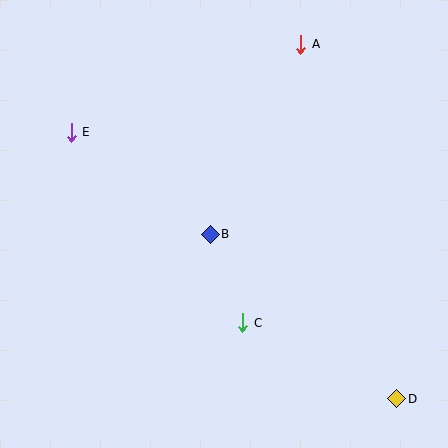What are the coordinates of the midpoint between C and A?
The midpoint between C and A is at (272, 184).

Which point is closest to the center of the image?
Point B at (210, 234) is closest to the center.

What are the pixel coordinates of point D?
Point D is at (397, 399).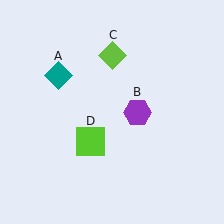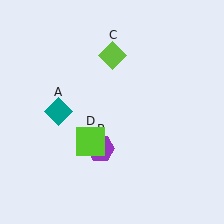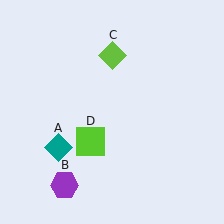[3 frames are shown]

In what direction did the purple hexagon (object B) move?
The purple hexagon (object B) moved down and to the left.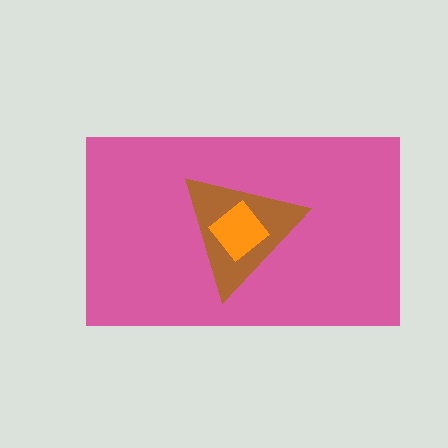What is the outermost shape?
The pink rectangle.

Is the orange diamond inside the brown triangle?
Yes.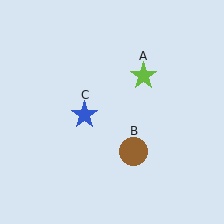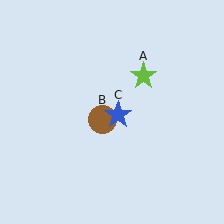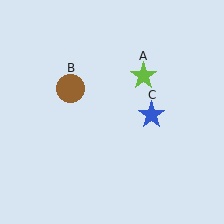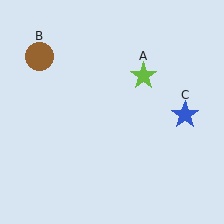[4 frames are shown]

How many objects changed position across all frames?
2 objects changed position: brown circle (object B), blue star (object C).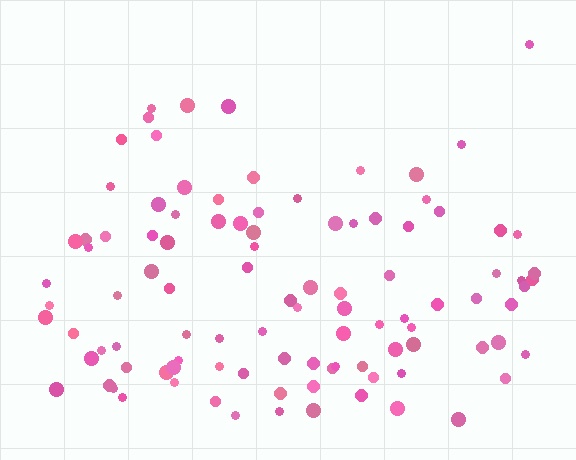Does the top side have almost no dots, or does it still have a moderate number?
Still a moderate number, just noticeably fewer than the bottom.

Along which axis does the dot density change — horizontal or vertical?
Vertical.